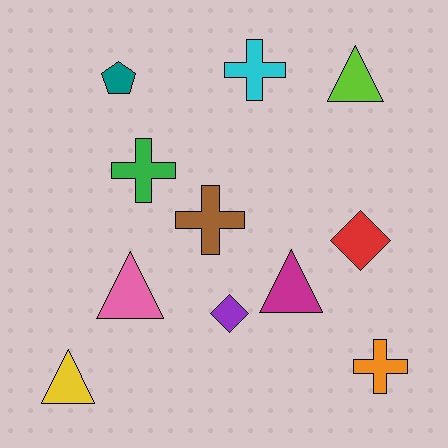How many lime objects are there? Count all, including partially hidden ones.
There is 1 lime object.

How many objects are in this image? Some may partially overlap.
There are 11 objects.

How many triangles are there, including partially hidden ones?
There are 4 triangles.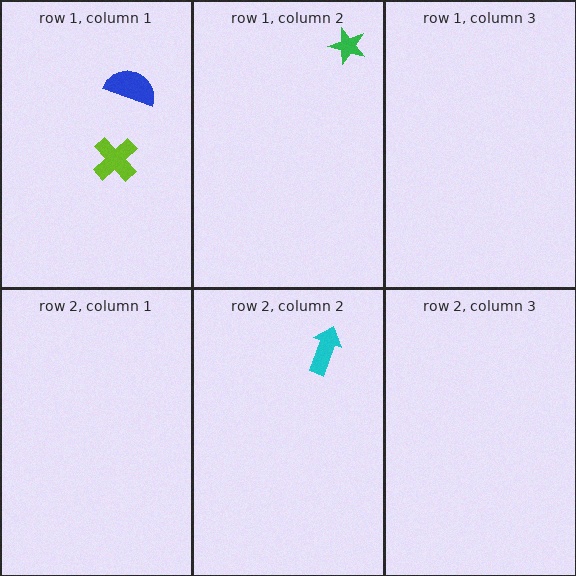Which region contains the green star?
The row 1, column 2 region.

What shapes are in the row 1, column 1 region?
The lime cross, the blue semicircle.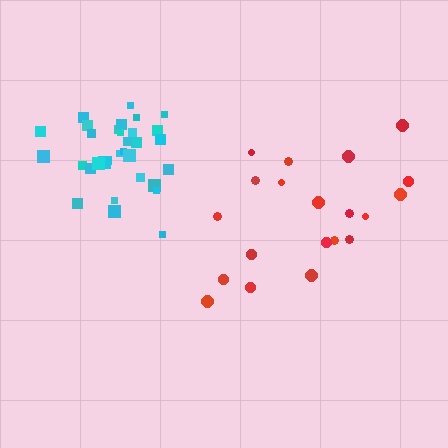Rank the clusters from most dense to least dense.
cyan, red.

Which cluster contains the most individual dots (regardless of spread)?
Cyan (32).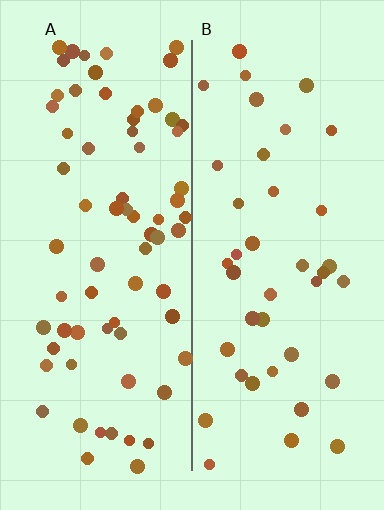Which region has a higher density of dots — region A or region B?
A (the left).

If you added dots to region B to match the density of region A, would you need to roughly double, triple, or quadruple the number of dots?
Approximately double.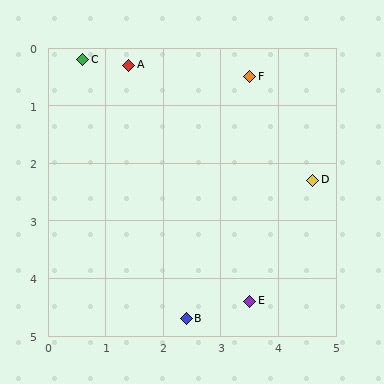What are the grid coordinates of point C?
Point C is at approximately (0.6, 0.2).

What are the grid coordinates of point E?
Point E is at approximately (3.5, 4.4).